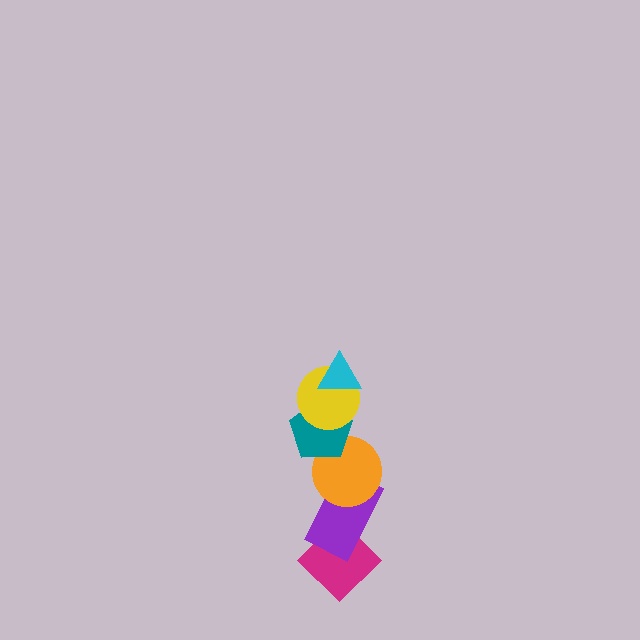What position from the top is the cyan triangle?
The cyan triangle is 1st from the top.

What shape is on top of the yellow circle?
The cyan triangle is on top of the yellow circle.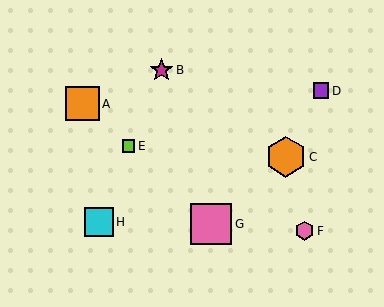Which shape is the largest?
The pink square (labeled G) is the largest.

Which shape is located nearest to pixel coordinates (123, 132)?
The lime square (labeled E) at (128, 146) is nearest to that location.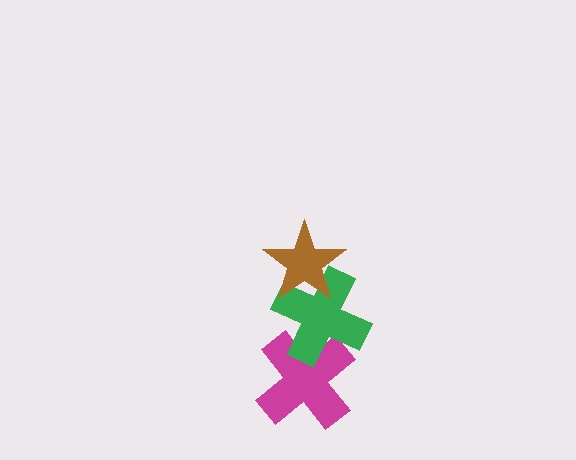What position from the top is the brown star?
The brown star is 1st from the top.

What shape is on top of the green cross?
The brown star is on top of the green cross.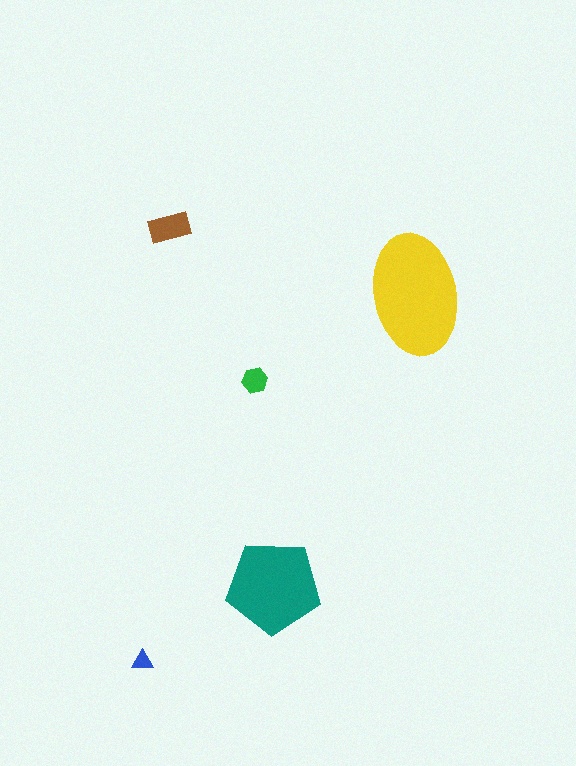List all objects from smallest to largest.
The blue triangle, the green hexagon, the brown rectangle, the teal pentagon, the yellow ellipse.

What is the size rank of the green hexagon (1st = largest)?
4th.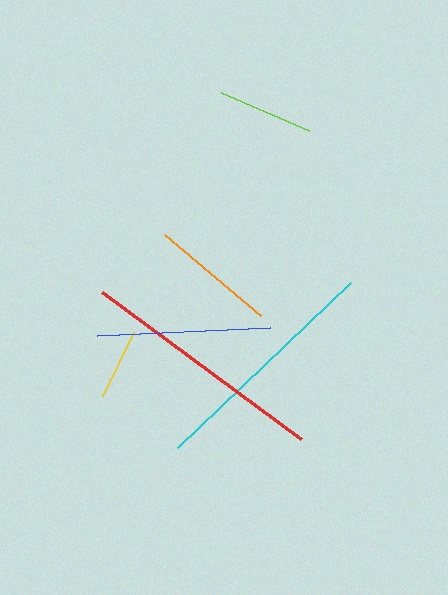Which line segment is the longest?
The red line is the longest at approximately 247 pixels.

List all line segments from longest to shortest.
From longest to shortest: red, cyan, blue, orange, lime, yellow.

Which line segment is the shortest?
The yellow line is the shortest at approximately 71 pixels.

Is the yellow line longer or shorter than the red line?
The red line is longer than the yellow line.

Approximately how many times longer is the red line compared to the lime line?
The red line is approximately 2.6 times the length of the lime line.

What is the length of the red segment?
The red segment is approximately 247 pixels long.